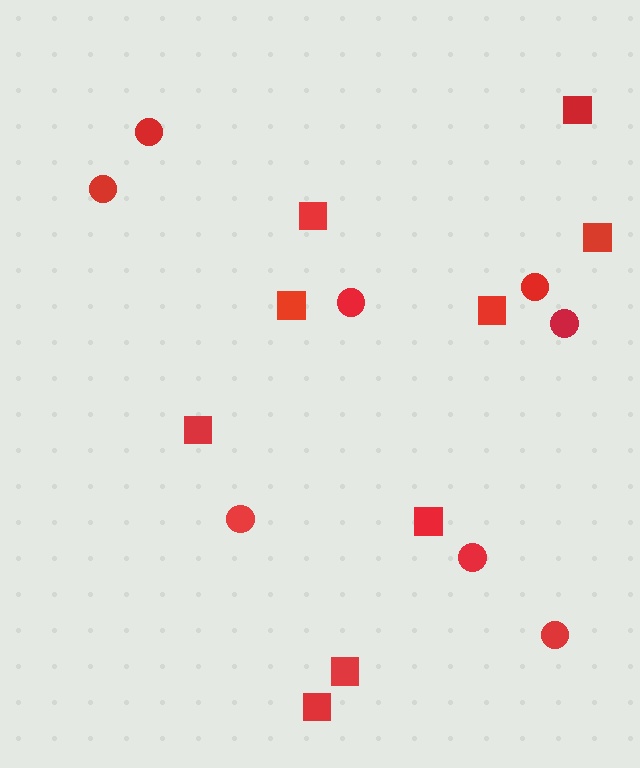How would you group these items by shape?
There are 2 groups: one group of circles (8) and one group of squares (9).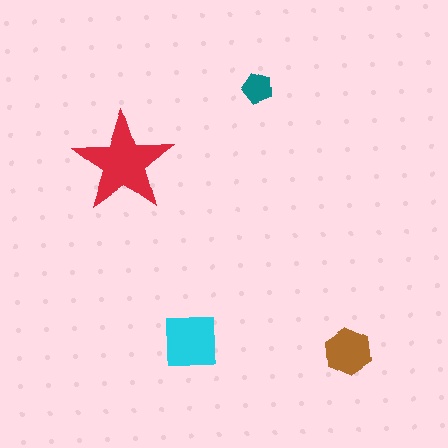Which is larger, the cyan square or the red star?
The red star.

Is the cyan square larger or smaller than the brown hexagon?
Larger.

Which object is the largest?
The red star.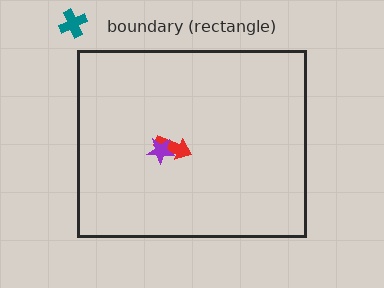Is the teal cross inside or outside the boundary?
Outside.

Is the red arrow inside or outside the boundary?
Inside.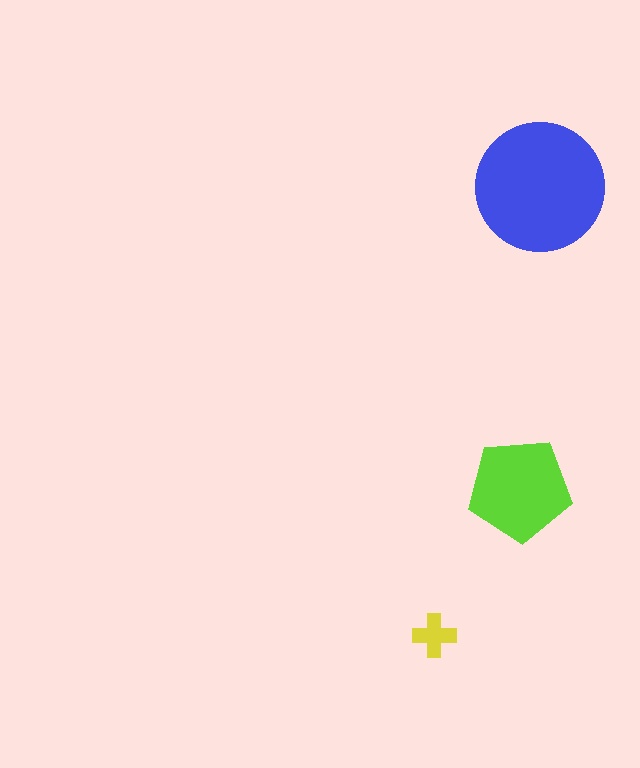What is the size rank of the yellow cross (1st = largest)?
3rd.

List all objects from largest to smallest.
The blue circle, the lime pentagon, the yellow cross.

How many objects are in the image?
There are 3 objects in the image.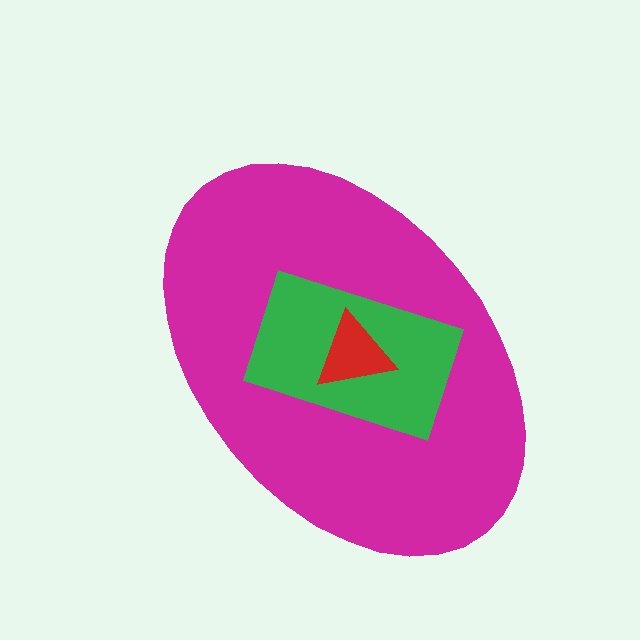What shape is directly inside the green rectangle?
The red triangle.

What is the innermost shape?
The red triangle.